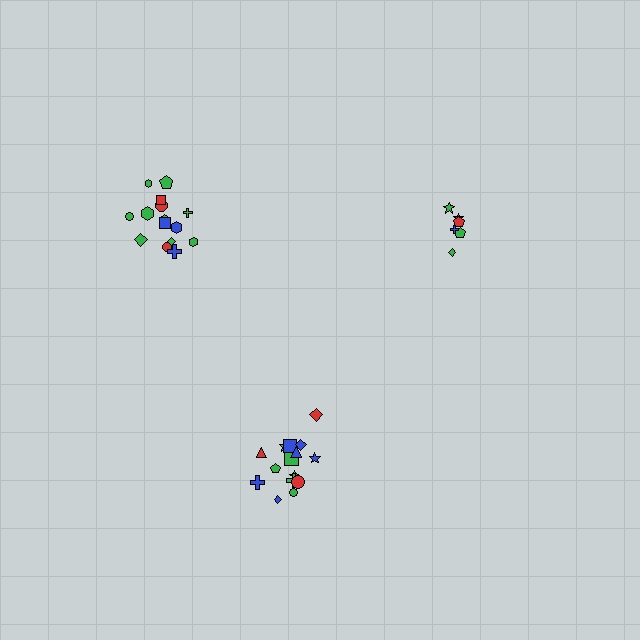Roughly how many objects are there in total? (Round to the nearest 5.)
Roughly 35 objects in total.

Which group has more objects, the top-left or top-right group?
The top-left group.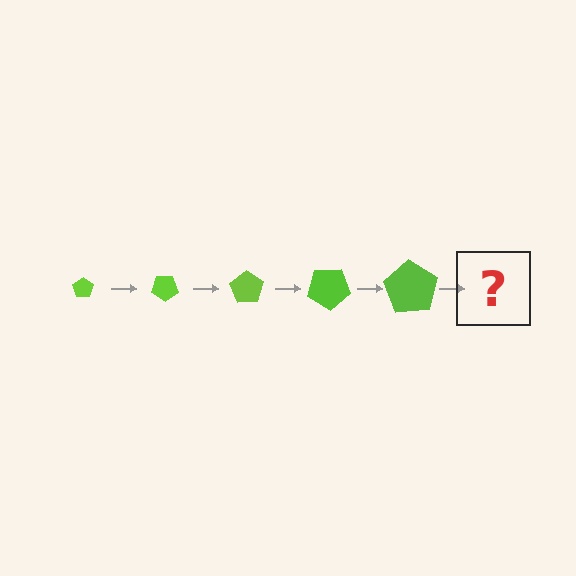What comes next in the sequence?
The next element should be a pentagon, larger than the previous one and rotated 175 degrees from the start.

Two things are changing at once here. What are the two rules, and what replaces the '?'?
The two rules are that the pentagon grows larger each step and it rotates 35 degrees each step. The '?' should be a pentagon, larger than the previous one and rotated 175 degrees from the start.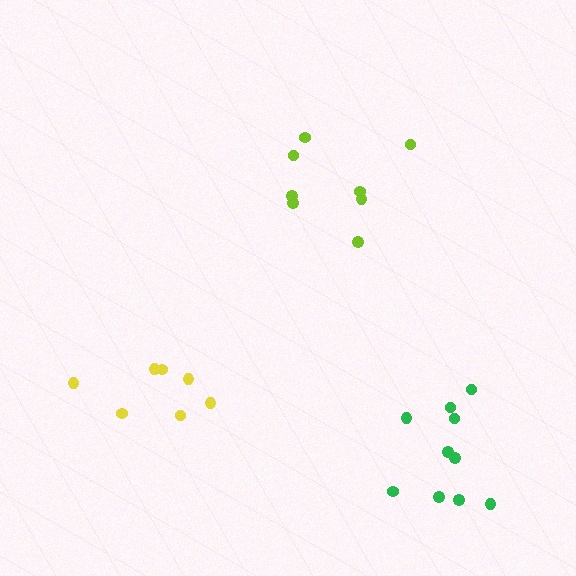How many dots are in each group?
Group 1: 8 dots, Group 2: 10 dots, Group 3: 7 dots (25 total).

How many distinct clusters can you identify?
There are 3 distinct clusters.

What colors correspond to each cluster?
The clusters are colored: lime, green, yellow.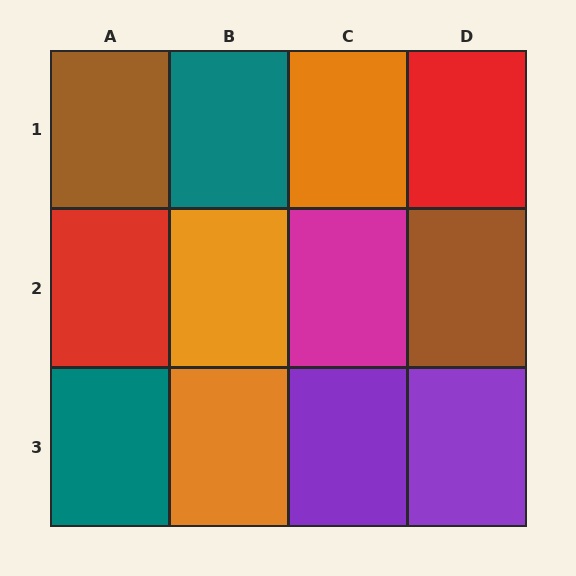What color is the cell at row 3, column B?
Orange.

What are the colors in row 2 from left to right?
Red, orange, magenta, brown.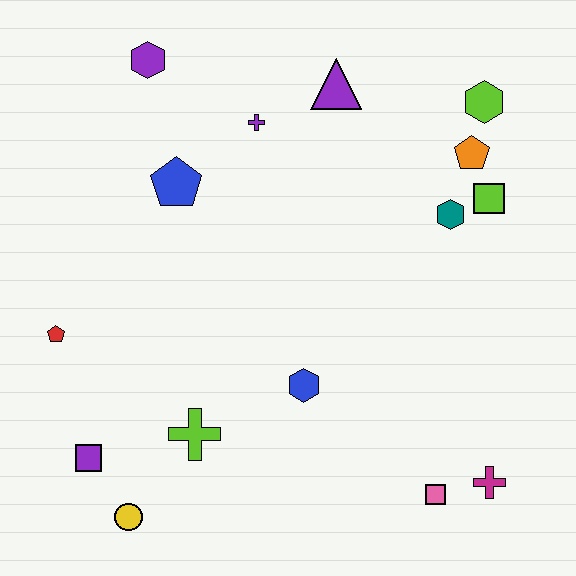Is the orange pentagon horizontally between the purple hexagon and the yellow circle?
No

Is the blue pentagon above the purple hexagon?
No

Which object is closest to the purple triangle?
The purple cross is closest to the purple triangle.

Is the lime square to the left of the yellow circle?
No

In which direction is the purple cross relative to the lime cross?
The purple cross is above the lime cross.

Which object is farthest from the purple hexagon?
The magenta cross is farthest from the purple hexagon.